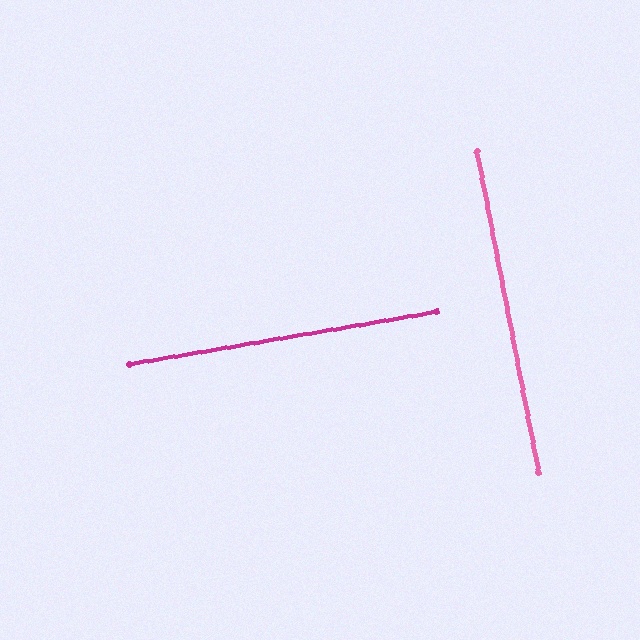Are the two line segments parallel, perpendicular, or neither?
Perpendicular — they meet at approximately 89°.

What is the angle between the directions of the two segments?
Approximately 89 degrees.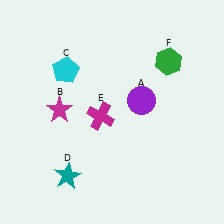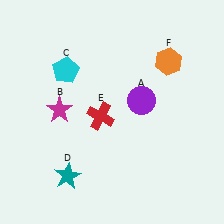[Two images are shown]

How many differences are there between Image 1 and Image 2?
There are 2 differences between the two images.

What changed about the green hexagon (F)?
In Image 1, F is green. In Image 2, it changed to orange.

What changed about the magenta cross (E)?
In Image 1, E is magenta. In Image 2, it changed to red.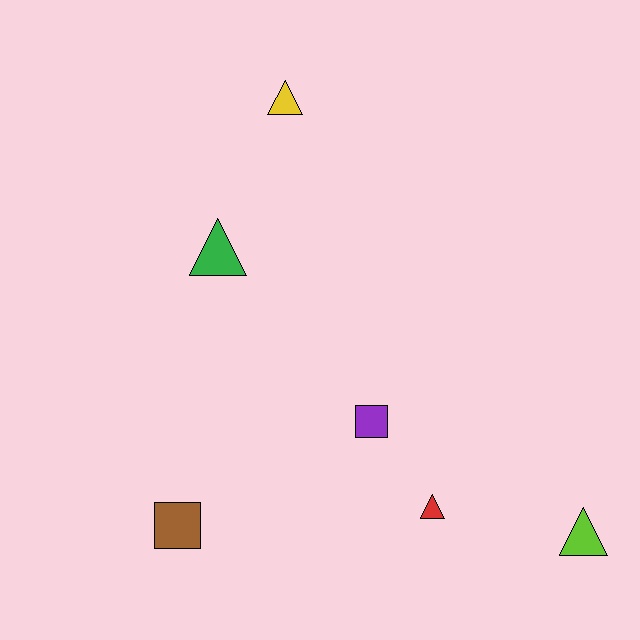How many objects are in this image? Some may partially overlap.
There are 6 objects.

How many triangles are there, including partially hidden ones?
There are 4 triangles.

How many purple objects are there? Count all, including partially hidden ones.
There is 1 purple object.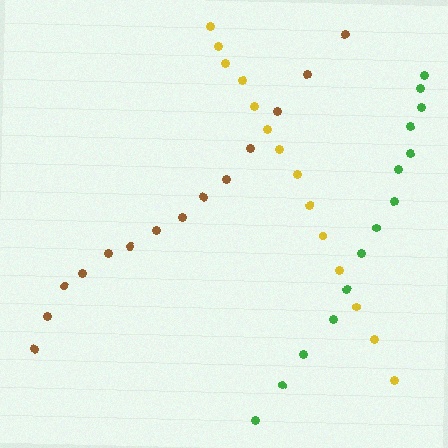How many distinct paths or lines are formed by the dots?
There are 3 distinct paths.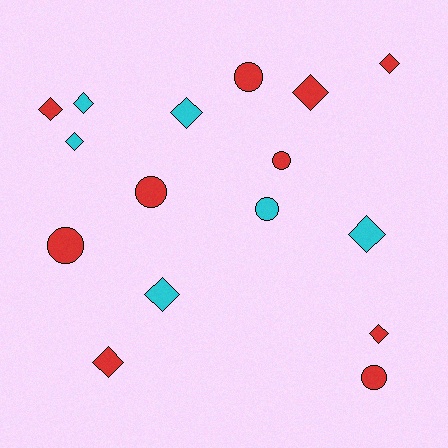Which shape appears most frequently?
Diamond, with 10 objects.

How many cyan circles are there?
There is 1 cyan circle.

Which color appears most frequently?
Red, with 10 objects.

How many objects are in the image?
There are 16 objects.